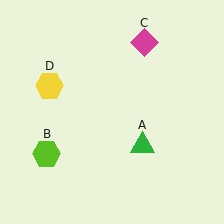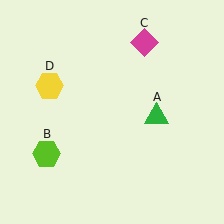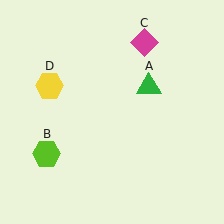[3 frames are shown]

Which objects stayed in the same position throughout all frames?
Lime hexagon (object B) and magenta diamond (object C) and yellow hexagon (object D) remained stationary.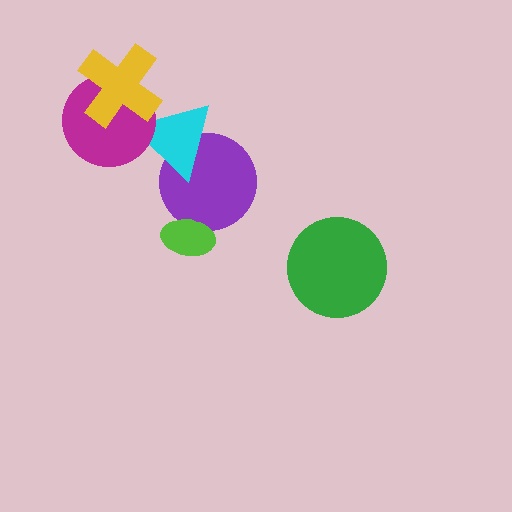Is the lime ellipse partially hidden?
No, no other shape covers it.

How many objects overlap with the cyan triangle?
3 objects overlap with the cyan triangle.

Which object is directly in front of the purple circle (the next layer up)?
The cyan triangle is directly in front of the purple circle.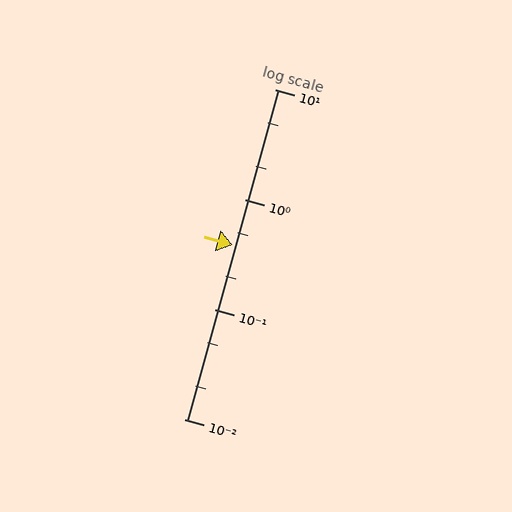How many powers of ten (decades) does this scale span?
The scale spans 3 decades, from 0.01 to 10.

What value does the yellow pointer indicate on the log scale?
The pointer indicates approximately 0.38.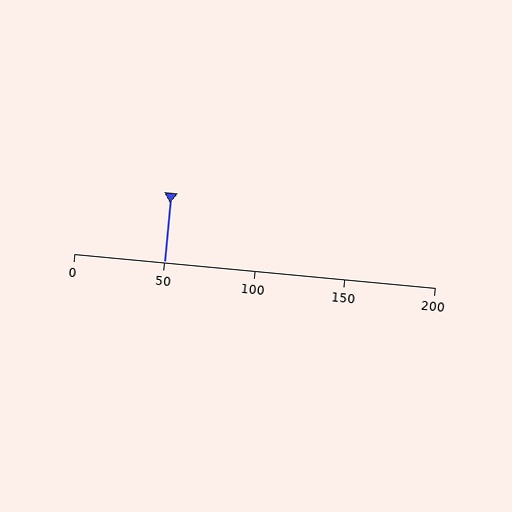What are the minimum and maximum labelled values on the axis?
The axis runs from 0 to 200.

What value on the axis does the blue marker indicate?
The marker indicates approximately 50.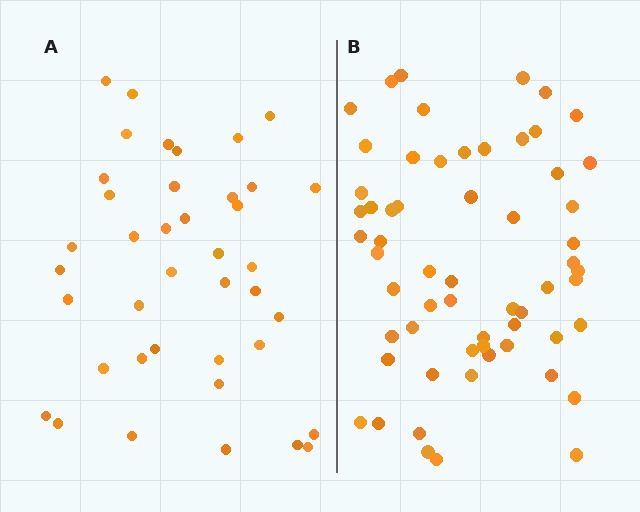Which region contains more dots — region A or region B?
Region B (the right region) has more dots.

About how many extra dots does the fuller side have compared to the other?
Region B has approximately 20 more dots than region A.